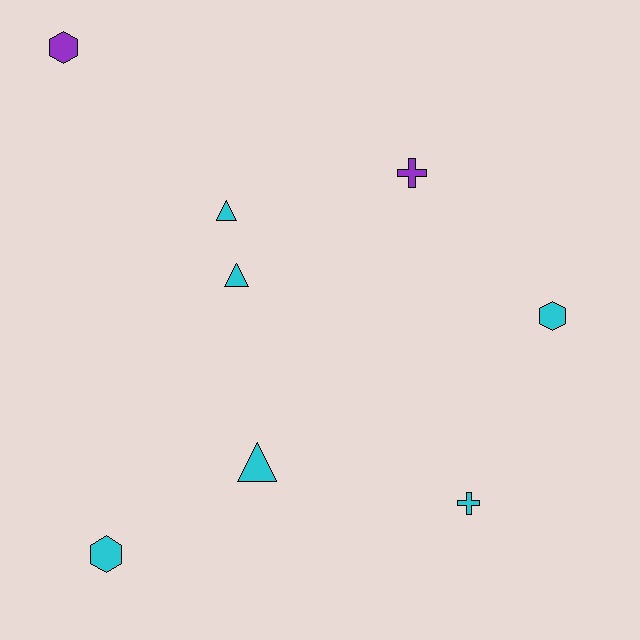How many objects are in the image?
There are 8 objects.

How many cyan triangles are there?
There are 3 cyan triangles.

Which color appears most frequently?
Cyan, with 6 objects.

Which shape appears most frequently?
Hexagon, with 3 objects.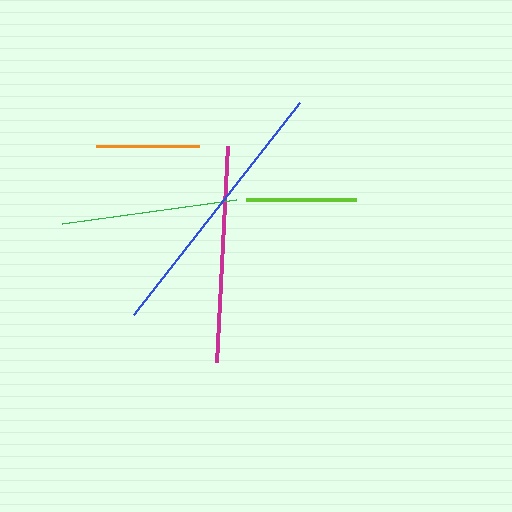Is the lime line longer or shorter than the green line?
The green line is longer than the lime line.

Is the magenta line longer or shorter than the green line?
The magenta line is longer than the green line.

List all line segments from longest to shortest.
From longest to shortest: blue, magenta, green, lime, orange.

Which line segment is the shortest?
The orange line is the shortest at approximately 103 pixels.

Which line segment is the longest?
The blue line is the longest at approximately 269 pixels.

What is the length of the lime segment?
The lime segment is approximately 110 pixels long.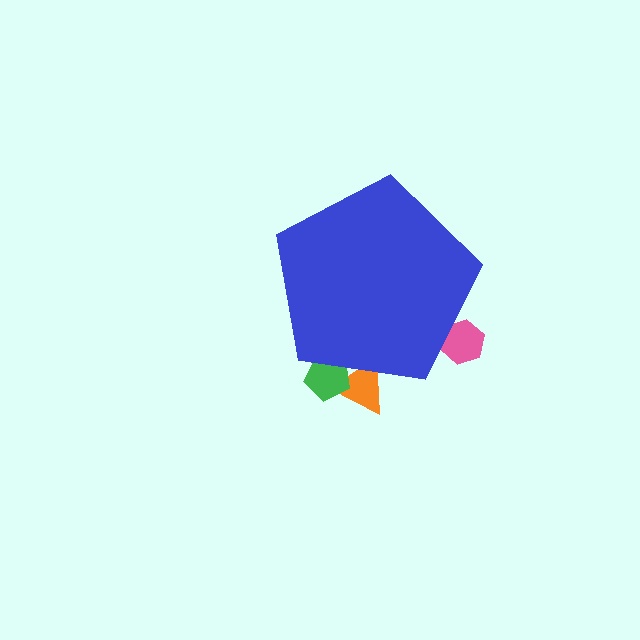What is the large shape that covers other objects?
A blue pentagon.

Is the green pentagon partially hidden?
Yes, the green pentagon is partially hidden behind the blue pentagon.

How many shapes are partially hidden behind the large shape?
3 shapes are partially hidden.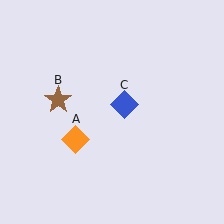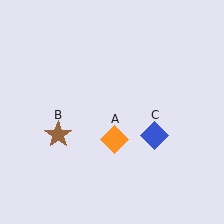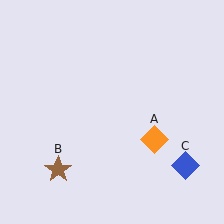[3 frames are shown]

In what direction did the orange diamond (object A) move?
The orange diamond (object A) moved right.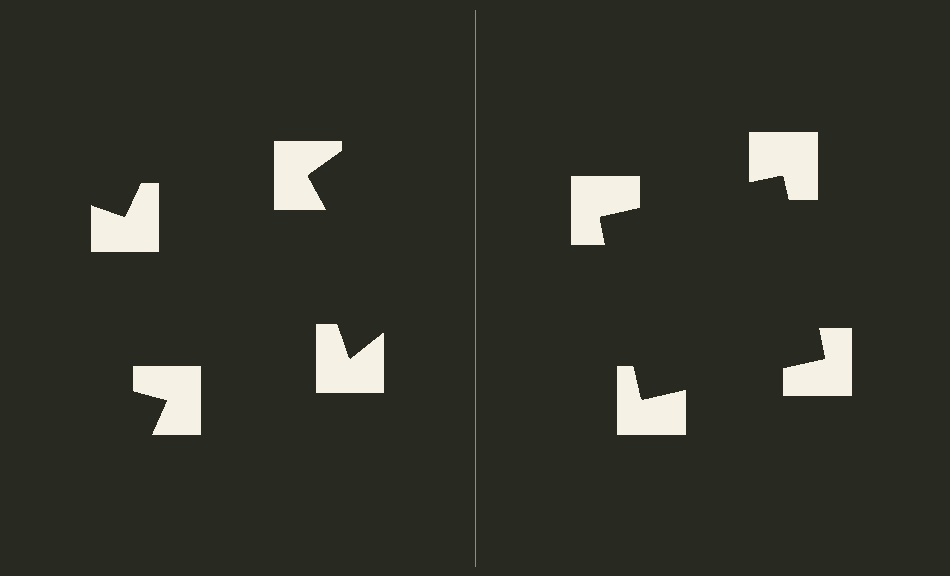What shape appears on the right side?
An illusory square.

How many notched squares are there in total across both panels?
8 — 4 on each side.